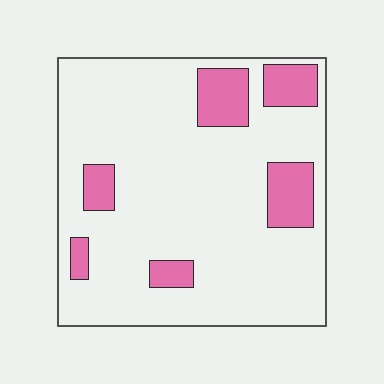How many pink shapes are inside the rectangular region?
6.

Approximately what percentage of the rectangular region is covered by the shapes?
Approximately 15%.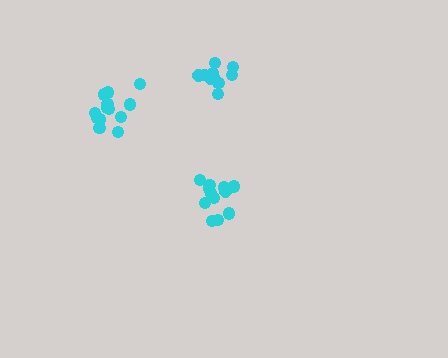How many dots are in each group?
Group 1: 12 dots, Group 2: 13 dots, Group 3: 10 dots (35 total).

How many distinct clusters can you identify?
There are 3 distinct clusters.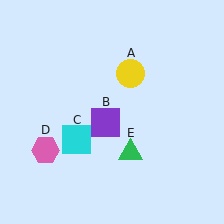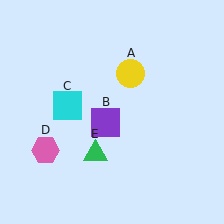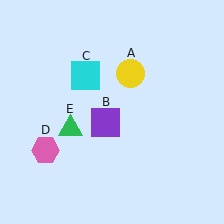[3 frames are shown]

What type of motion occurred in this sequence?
The cyan square (object C), green triangle (object E) rotated clockwise around the center of the scene.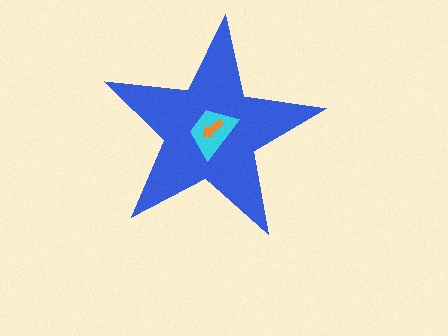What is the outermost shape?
The blue star.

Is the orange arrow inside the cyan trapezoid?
Yes.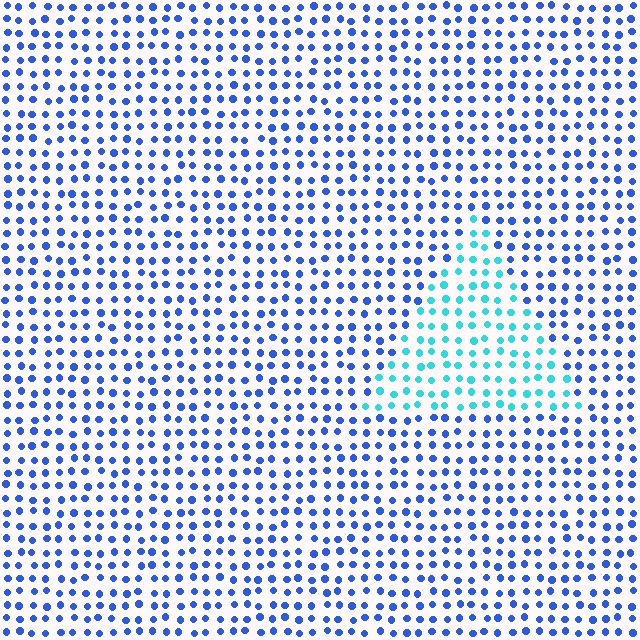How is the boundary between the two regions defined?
The boundary is defined purely by a slight shift in hue (about 43 degrees). Spacing, size, and orientation are identical on both sides.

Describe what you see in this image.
The image is filled with small blue elements in a uniform arrangement. A triangle-shaped region is visible where the elements are tinted to a slightly different hue, forming a subtle color boundary.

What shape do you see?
I see a triangle.